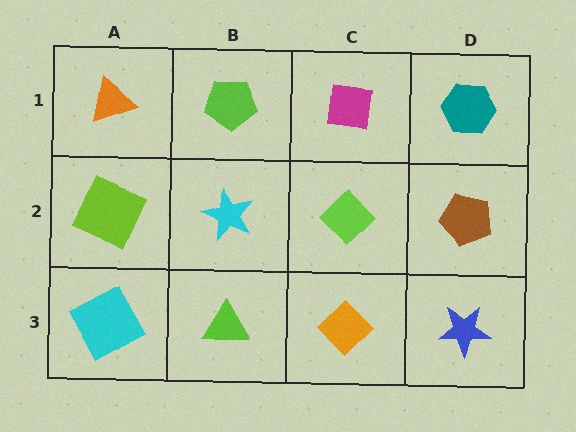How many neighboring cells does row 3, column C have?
3.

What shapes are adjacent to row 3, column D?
A brown pentagon (row 2, column D), an orange diamond (row 3, column C).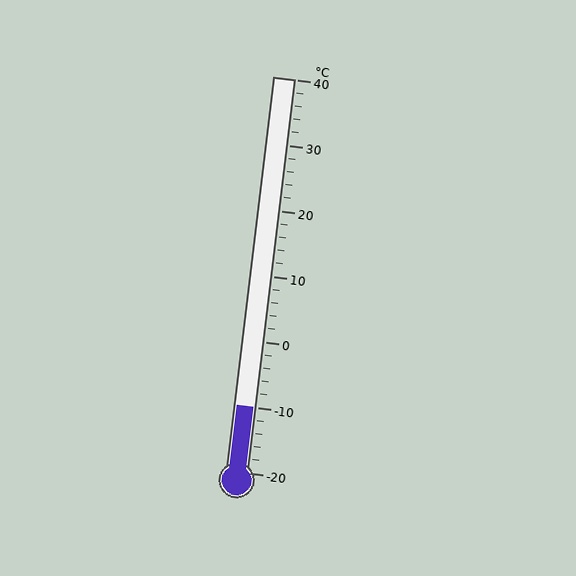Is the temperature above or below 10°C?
The temperature is below 10°C.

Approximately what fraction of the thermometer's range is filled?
The thermometer is filled to approximately 15% of its range.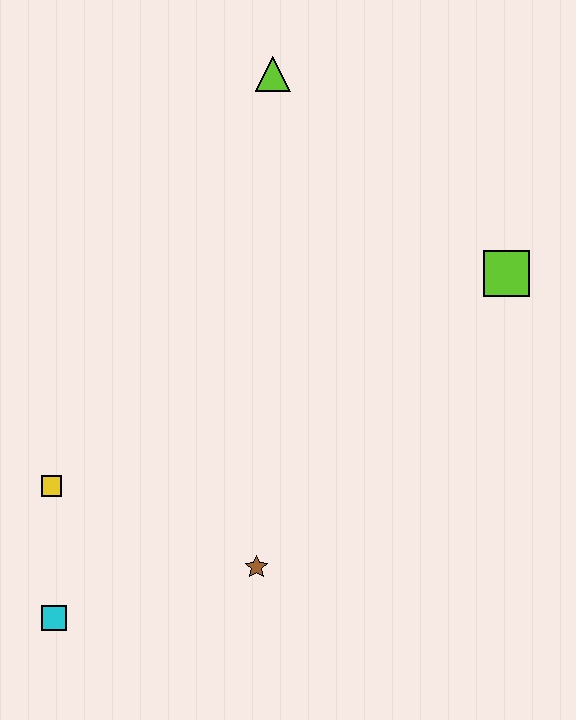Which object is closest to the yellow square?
The cyan square is closest to the yellow square.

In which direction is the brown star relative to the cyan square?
The brown star is to the right of the cyan square.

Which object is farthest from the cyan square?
The lime triangle is farthest from the cyan square.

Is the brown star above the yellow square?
No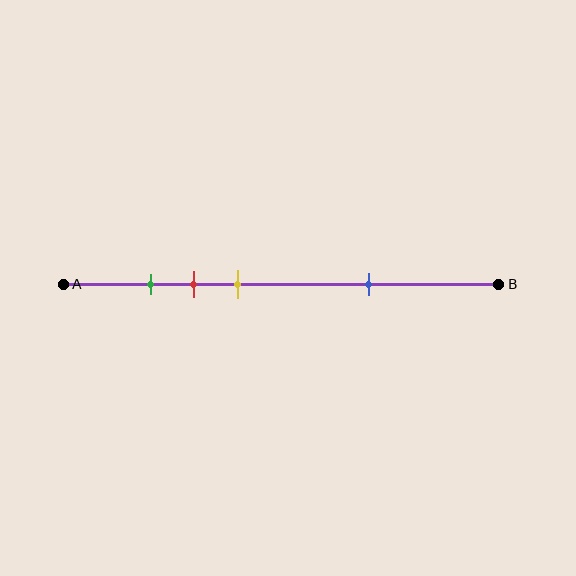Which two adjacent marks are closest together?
The green and red marks are the closest adjacent pair.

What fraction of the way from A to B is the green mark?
The green mark is approximately 20% (0.2) of the way from A to B.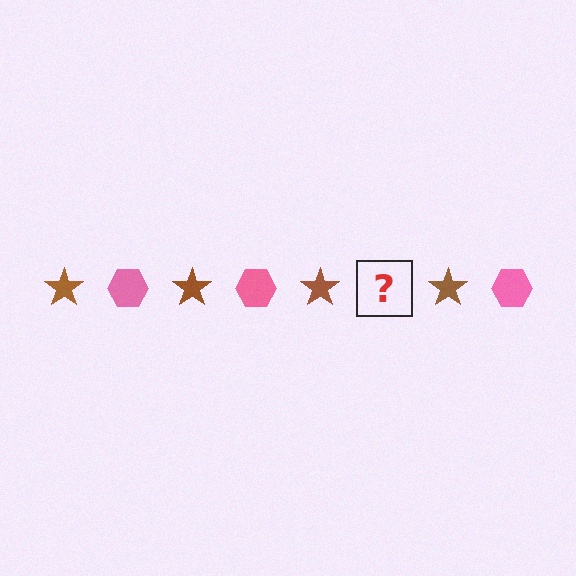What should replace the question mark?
The question mark should be replaced with a pink hexagon.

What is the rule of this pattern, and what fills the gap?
The rule is that the pattern alternates between brown star and pink hexagon. The gap should be filled with a pink hexagon.